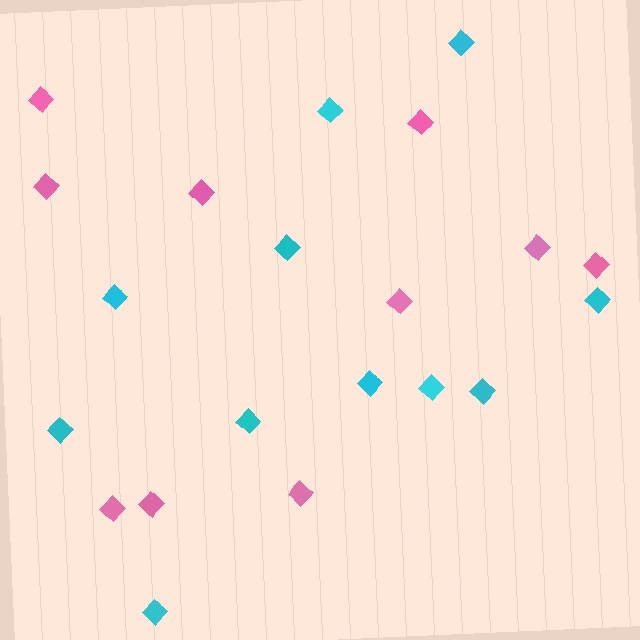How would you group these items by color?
There are 2 groups: one group of cyan diamonds (11) and one group of pink diamonds (10).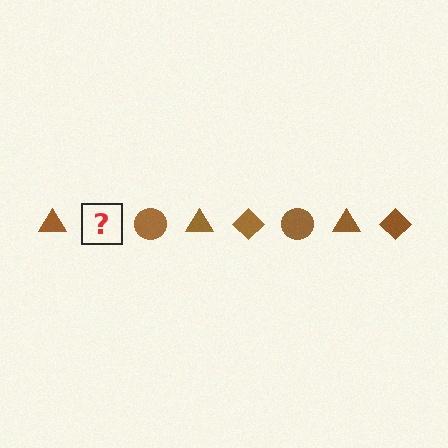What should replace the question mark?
The question mark should be replaced with a brown diamond.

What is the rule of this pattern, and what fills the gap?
The rule is that the pattern cycles through triangle, diamond, circle shapes in brown. The gap should be filled with a brown diamond.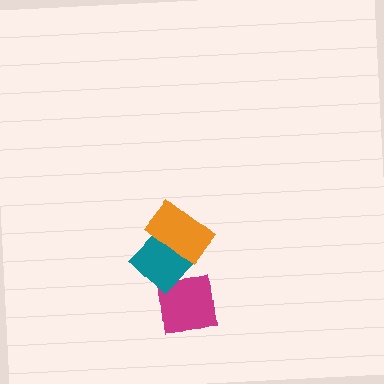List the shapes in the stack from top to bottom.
From top to bottom: the orange rectangle, the teal diamond, the magenta square.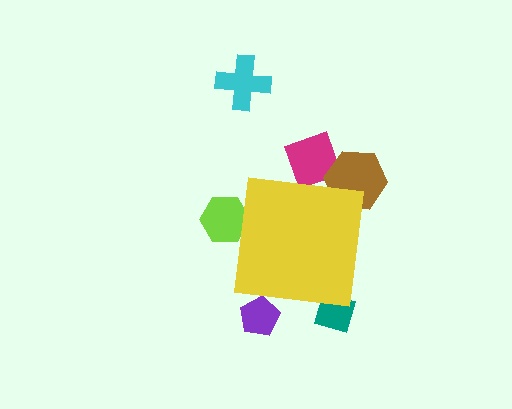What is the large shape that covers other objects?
A yellow square.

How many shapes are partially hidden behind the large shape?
5 shapes are partially hidden.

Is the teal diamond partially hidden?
Yes, the teal diamond is partially hidden behind the yellow square.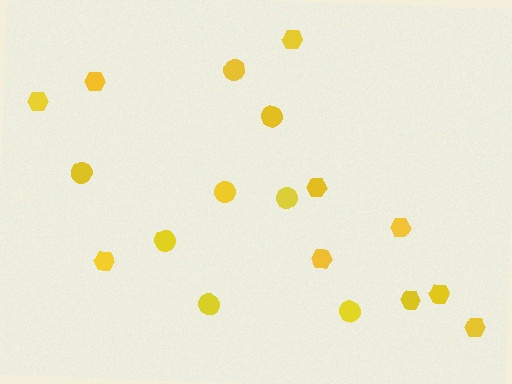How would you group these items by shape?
There are 2 groups: one group of circles (8) and one group of hexagons (10).